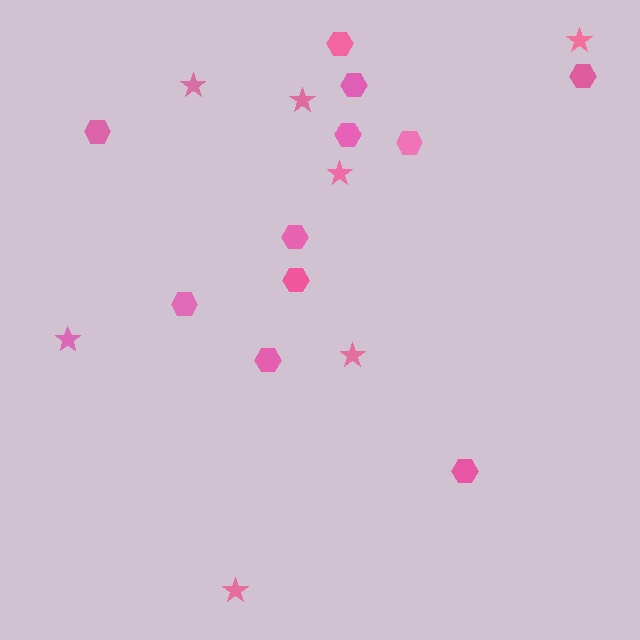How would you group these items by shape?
There are 2 groups: one group of hexagons (11) and one group of stars (7).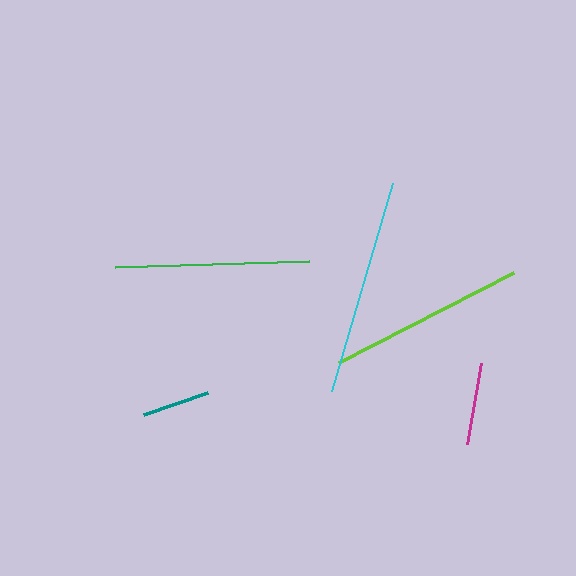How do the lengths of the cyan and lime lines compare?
The cyan and lime lines are approximately the same length.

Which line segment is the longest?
The cyan line is the longest at approximately 217 pixels.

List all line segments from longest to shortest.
From longest to shortest: cyan, lime, green, magenta, teal.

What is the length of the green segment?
The green segment is approximately 194 pixels long.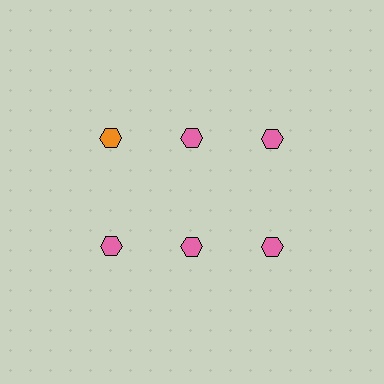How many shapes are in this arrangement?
There are 6 shapes arranged in a grid pattern.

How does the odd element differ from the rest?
It has a different color: orange instead of pink.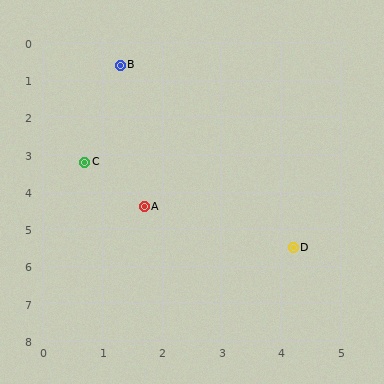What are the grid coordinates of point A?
Point A is at approximately (1.7, 4.4).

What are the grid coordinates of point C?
Point C is at approximately (0.7, 3.2).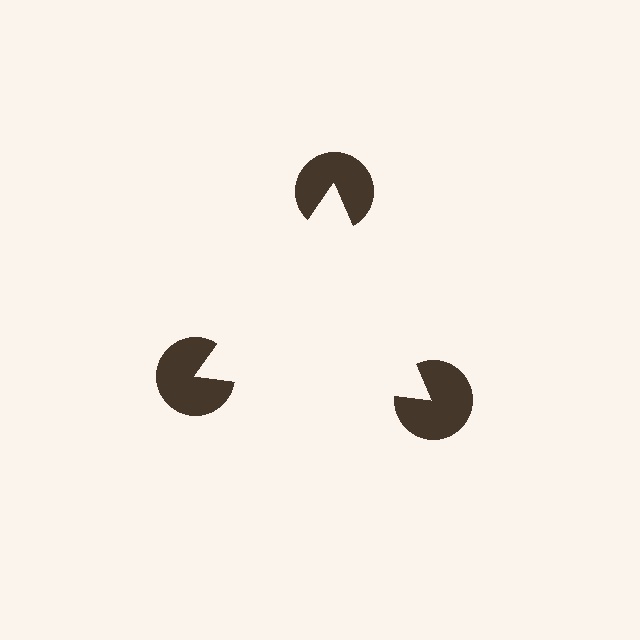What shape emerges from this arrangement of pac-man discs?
An illusory triangle — its edges are inferred from the aligned wedge cuts in the pac-man discs, not physically drawn.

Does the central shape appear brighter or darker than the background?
It typically appears slightly brighter than the background, even though no actual brightness change is drawn.